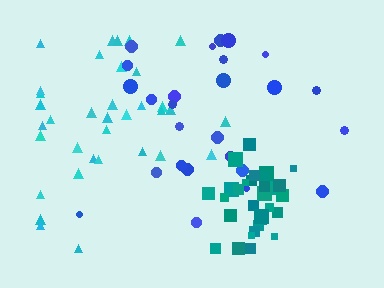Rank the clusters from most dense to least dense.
teal, blue, cyan.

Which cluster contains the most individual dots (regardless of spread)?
Cyan (35).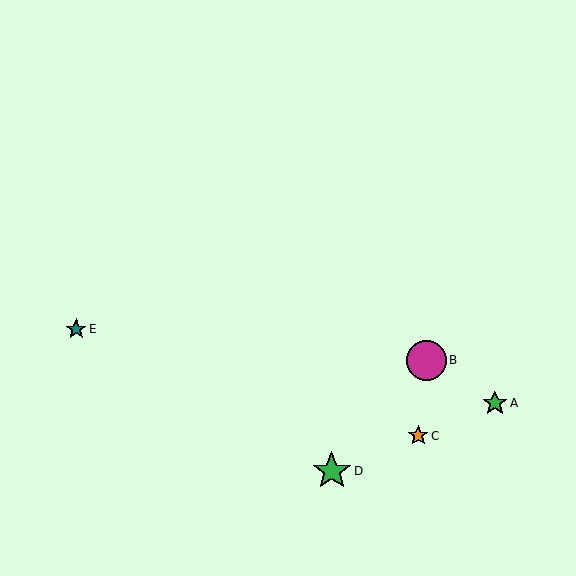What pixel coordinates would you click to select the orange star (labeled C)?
Click at (418, 436) to select the orange star C.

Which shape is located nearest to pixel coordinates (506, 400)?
The green star (labeled A) at (495, 403) is nearest to that location.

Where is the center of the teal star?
The center of the teal star is at (76, 329).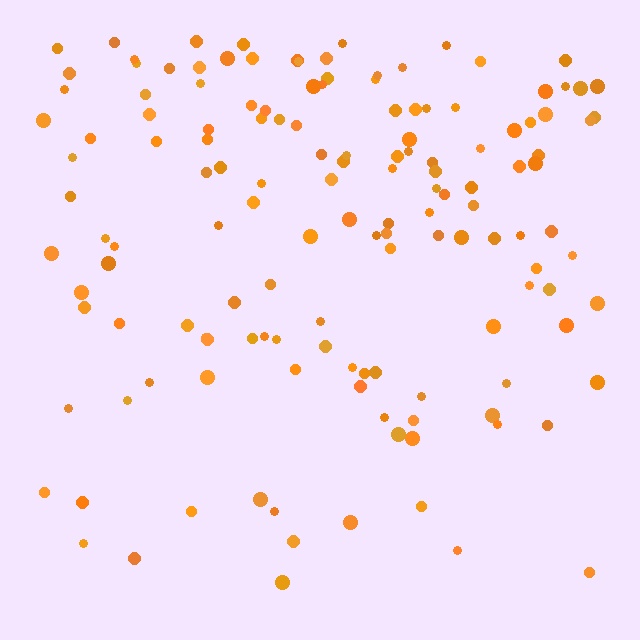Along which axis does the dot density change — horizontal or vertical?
Vertical.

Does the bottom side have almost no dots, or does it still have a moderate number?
Still a moderate number, just noticeably fewer than the top.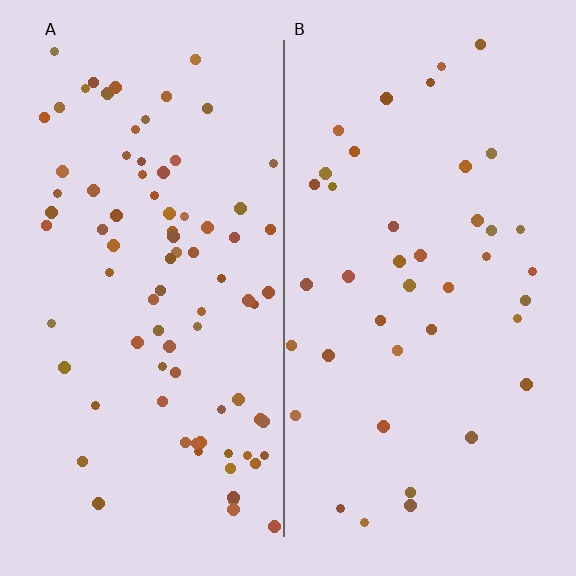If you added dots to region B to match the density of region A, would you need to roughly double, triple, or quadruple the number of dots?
Approximately double.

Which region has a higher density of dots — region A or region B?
A (the left).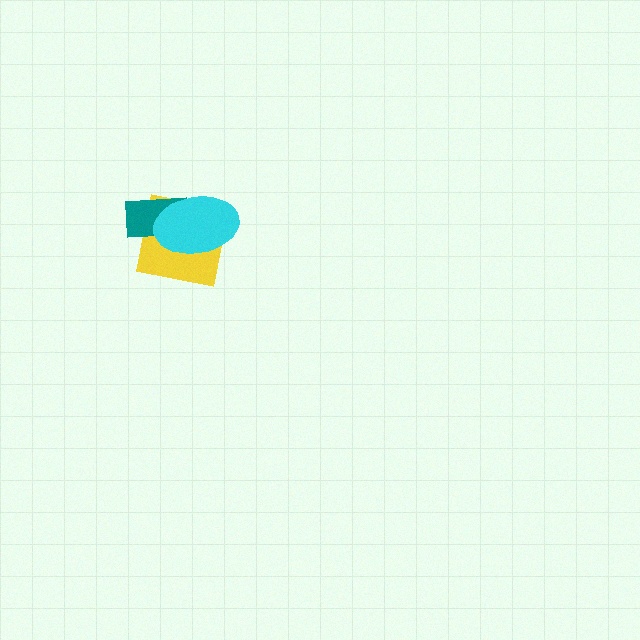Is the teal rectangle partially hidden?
Yes, it is partially covered by another shape.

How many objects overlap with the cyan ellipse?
2 objects overlap with the cyan ellipse.